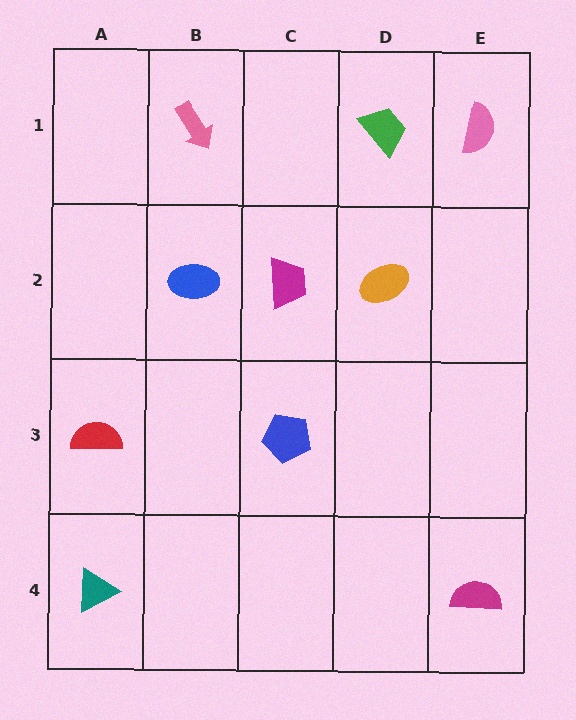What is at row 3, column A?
A red semicircle.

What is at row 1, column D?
A green trapezoid.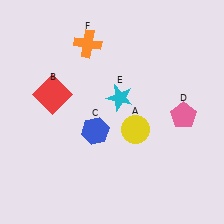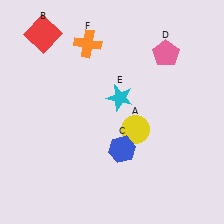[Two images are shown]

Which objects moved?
The objects that moved are: the red square (B), the blue hexagon (C), the pink pentagon (D).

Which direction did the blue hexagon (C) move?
The blue hexagon (C) moved right.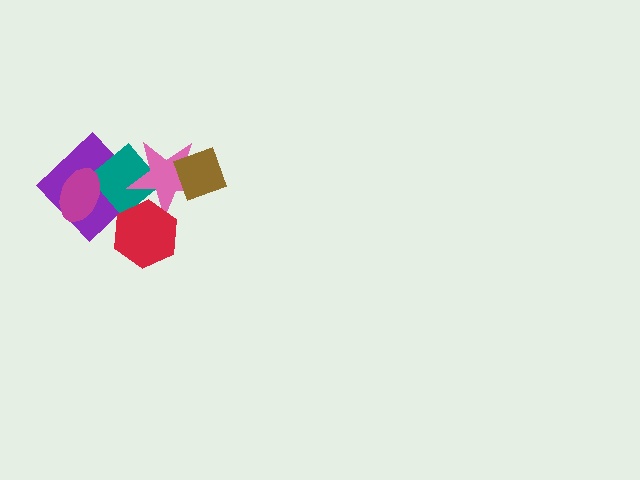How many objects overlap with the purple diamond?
2 objects overlap with the purple diamond.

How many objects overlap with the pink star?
3 objects overlap with the pink star.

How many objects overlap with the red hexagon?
1 object overlaps with the red hexagon.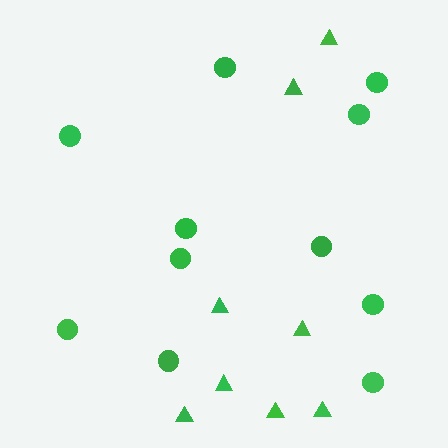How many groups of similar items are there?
There are 2 groups: one group of circles (11) and one group of triangles (8).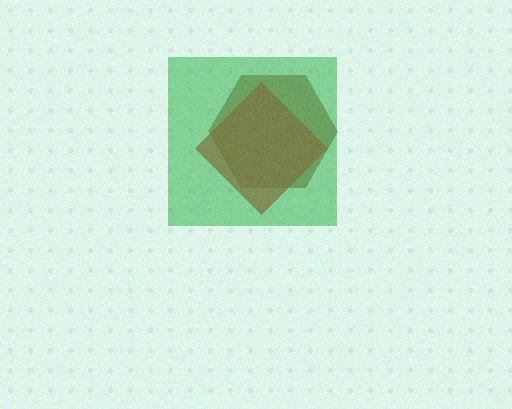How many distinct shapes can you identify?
There are 3 distinct shapes: a brown hexagon, a red diamond, a green square.